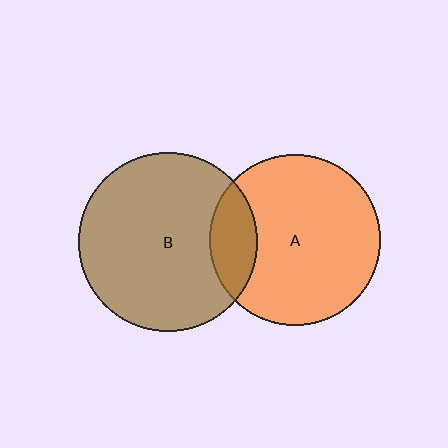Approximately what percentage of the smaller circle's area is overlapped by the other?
Approximately 15%.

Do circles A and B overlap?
Yes.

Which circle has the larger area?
Circle B (brown).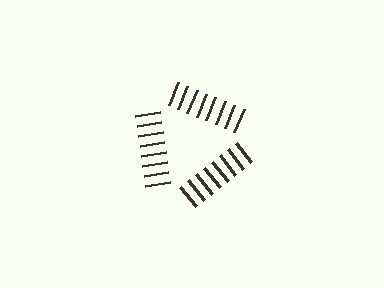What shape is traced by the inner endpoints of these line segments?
An illusory triangle — the line segments terminate on its edges but no continuous stroke is drawn.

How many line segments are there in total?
24 — 8 along each of the 3 edges.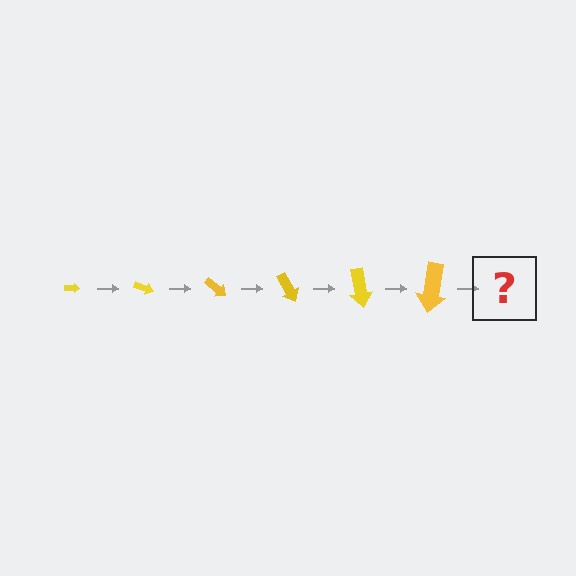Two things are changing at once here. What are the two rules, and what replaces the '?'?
The two rules are that the arrow grows larger each step and it rotates 20 degrees each step. The '?' should be an arrow, larger than the previous one and rotated 120 degrees from the start.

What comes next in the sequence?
The next element should be an arrow, larger than the previous one and rotated 120 degrees from the start.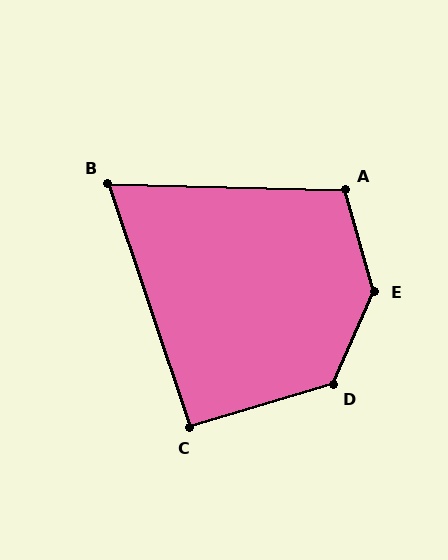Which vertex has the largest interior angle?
E, at approximately 140 degrees.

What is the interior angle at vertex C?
Approximately 92 degrees (approximately right).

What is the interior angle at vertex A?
Approximately 108 degrees (obtuse).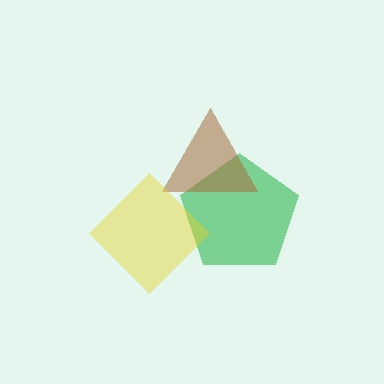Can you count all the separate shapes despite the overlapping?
Yes, there are 3 separate shapes.